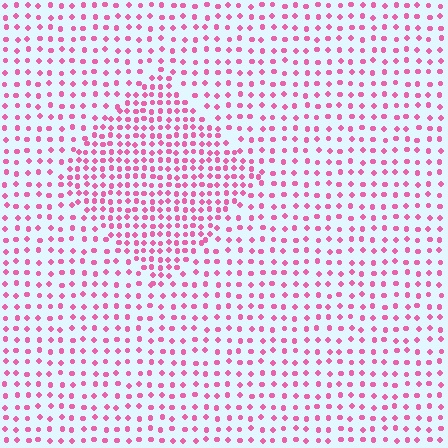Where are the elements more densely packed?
The elements are more densely packed inside the diamond boundary.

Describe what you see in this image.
The image contains small pink elements arranged at two different densities. A diamond-shaped region is visible where the elements are more densely packed than the surrounding area.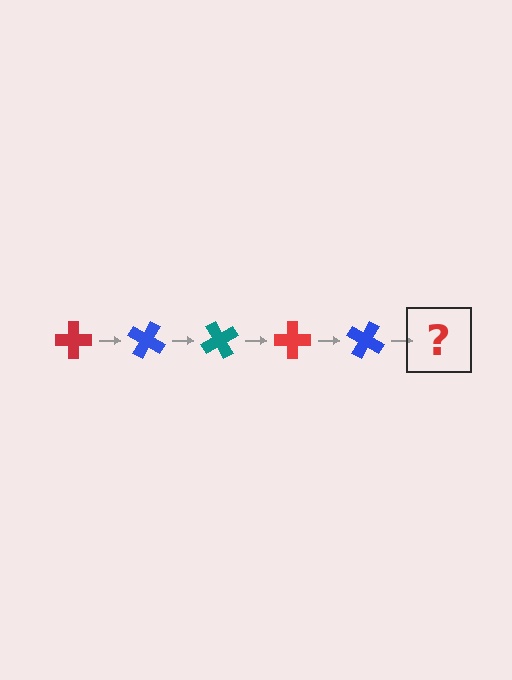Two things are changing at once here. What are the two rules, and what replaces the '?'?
The two rules are that it rotates 30 degrees each step and the color cycles through red, blue, and teal. The '?' should be a teal cross, rotated 150 degrees from the start.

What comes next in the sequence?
The next element should be a teal cross, rotated 150 degrees from the start.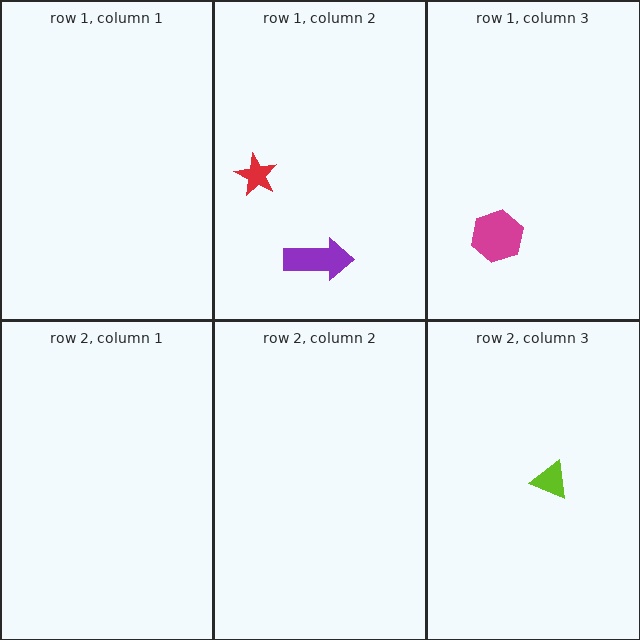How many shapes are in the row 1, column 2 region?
2.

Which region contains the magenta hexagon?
The row 1, column 3 region.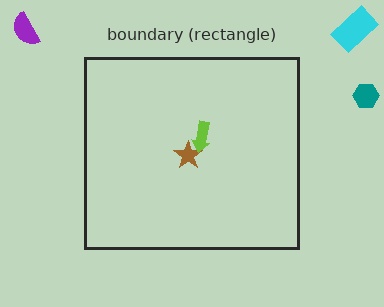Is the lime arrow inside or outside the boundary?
Inside.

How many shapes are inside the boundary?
2 inside, 3 outside.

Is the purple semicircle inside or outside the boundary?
Outside.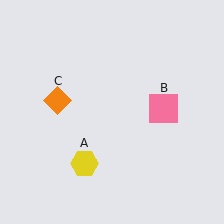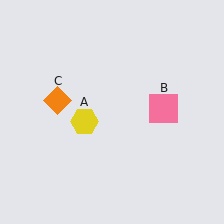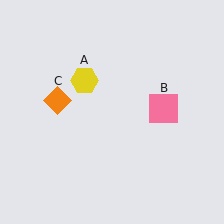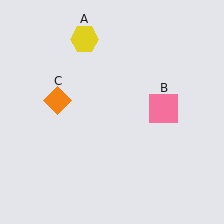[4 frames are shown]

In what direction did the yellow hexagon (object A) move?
The yellow hexagon (object A) moved up.